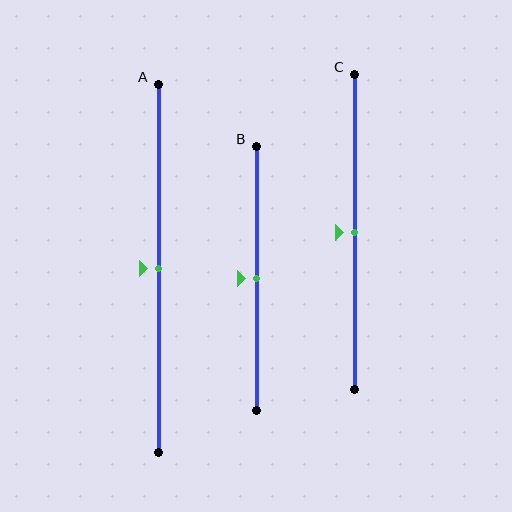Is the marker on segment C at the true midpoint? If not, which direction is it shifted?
Yes, the marker on segment C is at the true midpoint.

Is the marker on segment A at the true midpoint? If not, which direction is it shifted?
Yes, the marker on segment A is at the true midpoint.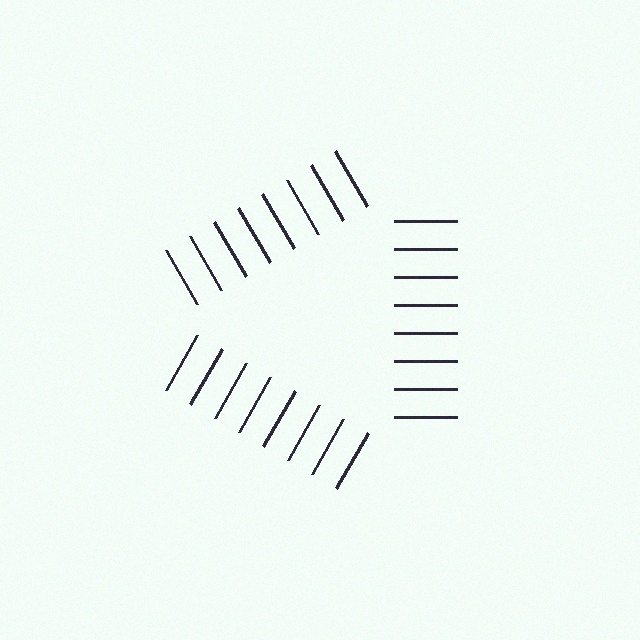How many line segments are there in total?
24 — 8 along each of the 3 edges.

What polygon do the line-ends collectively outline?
An illusory triangle — the line segments terminate on its edges but no continuous stroke is drawn.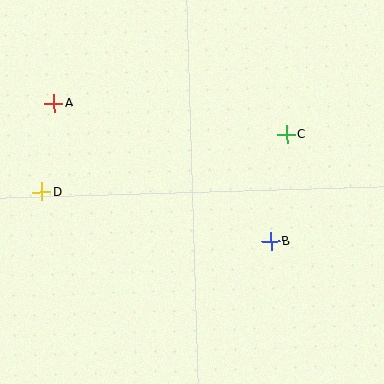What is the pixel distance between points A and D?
The distance between A and D is 89 pixels.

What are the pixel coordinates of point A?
Point A is at (54, 103).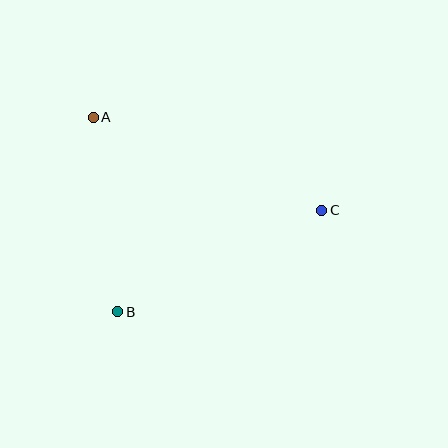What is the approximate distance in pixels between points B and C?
The distance between B and C is approximately 228 pixels.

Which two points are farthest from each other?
Points A and C are farthest from each other.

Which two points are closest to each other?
Points A and B are closest to each other.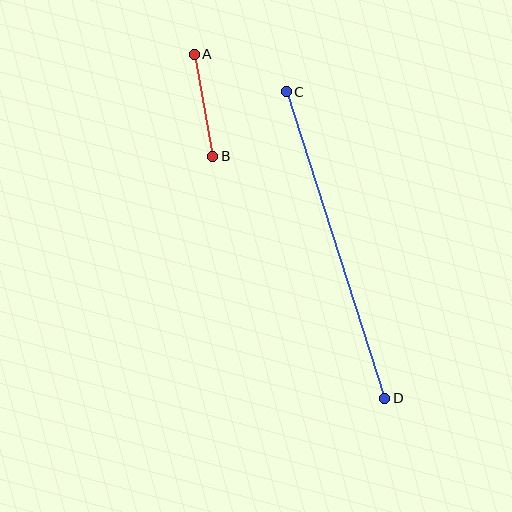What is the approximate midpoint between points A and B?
The midpoint is at approximately (204, 105) pixels.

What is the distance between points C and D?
The distance is approximately 322 pixels.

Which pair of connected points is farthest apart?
Points C and D are farthest apart.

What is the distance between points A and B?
The distance is approximately 104 pixels.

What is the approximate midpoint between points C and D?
The midpoint is at approximately (335, 245) pixels.